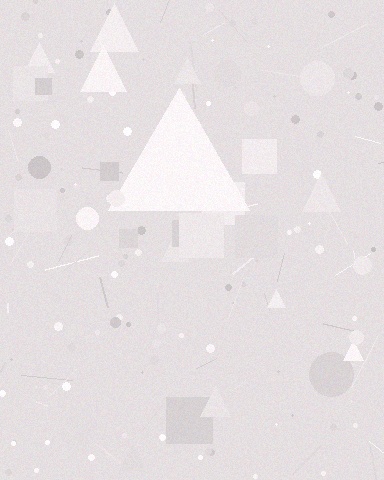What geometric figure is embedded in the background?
A triangle is embedded in the background.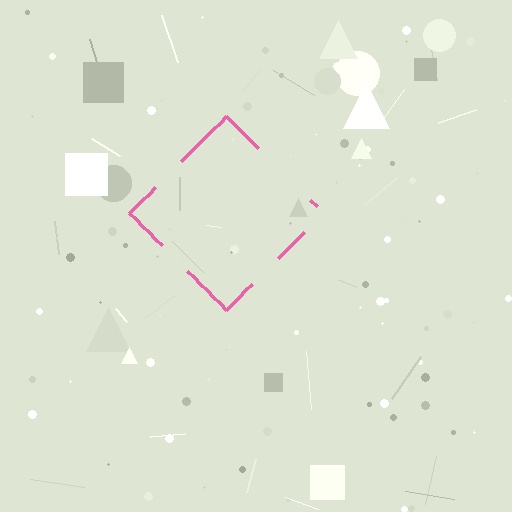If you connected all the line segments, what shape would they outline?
They would outline a diamond.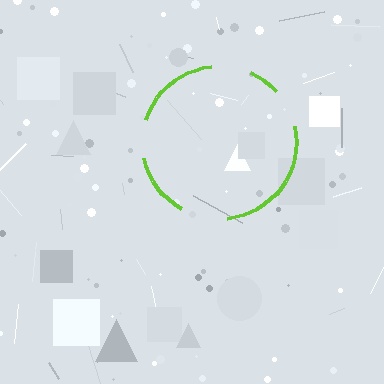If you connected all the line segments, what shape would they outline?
They would outline a circle.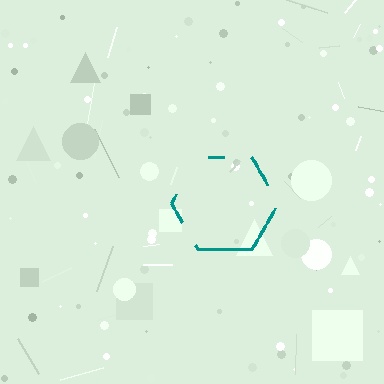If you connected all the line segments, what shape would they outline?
They would outline a hexagon.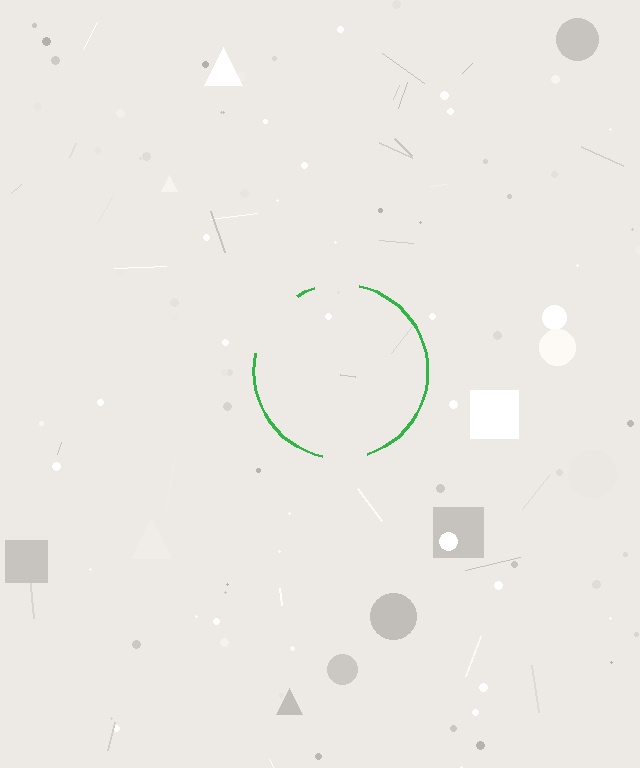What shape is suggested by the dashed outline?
The dashed outline suggests a circle.